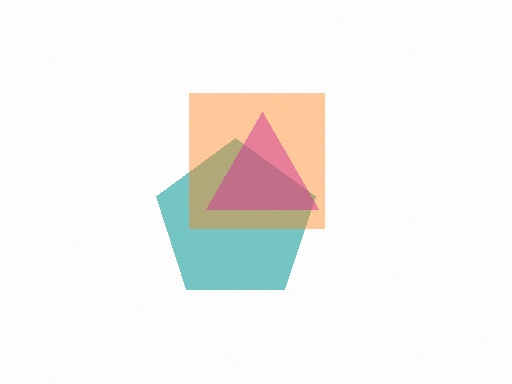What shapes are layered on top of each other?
The layered shapes are: a teal pentagon, an orange square, a magenta triangle.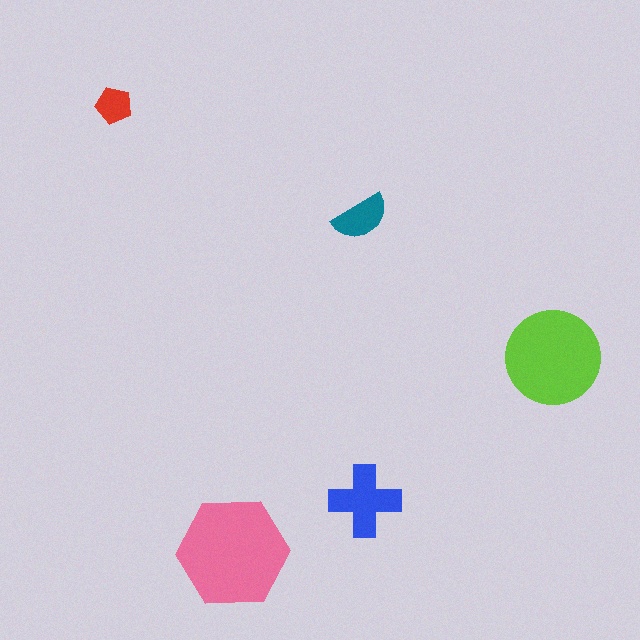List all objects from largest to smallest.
The pink hexagon, the lime circle, the blue cross, the teal semicircle, the red pentagon.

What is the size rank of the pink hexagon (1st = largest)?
1st.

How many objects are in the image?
There are 5 objects in the image.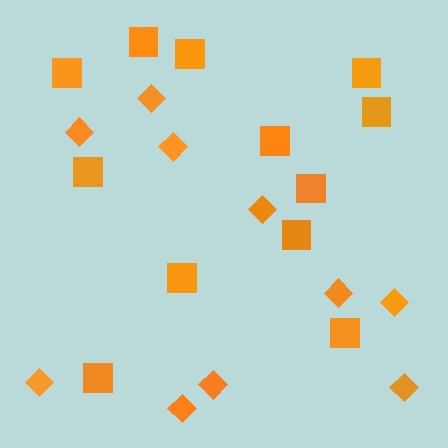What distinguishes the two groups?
There are 2 groups: one group of diamonds (10) and one group of squares (12).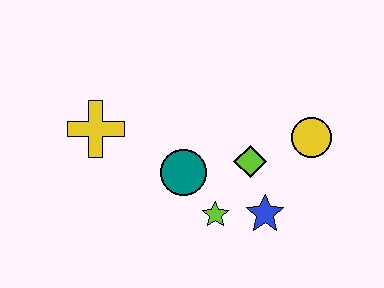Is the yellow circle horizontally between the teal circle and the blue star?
No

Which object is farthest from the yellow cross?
The yellow circle is farthest from the yellow cross.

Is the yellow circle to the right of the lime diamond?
Yes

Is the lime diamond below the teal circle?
No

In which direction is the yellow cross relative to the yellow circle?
The yellow cross is to the left of the yellow circle.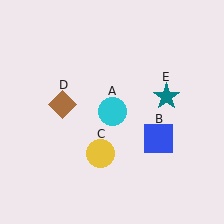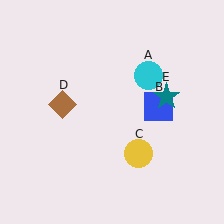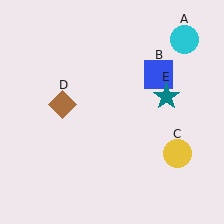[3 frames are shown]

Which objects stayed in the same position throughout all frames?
Brown diamond (object D) and teal star (object E) remained stationary.